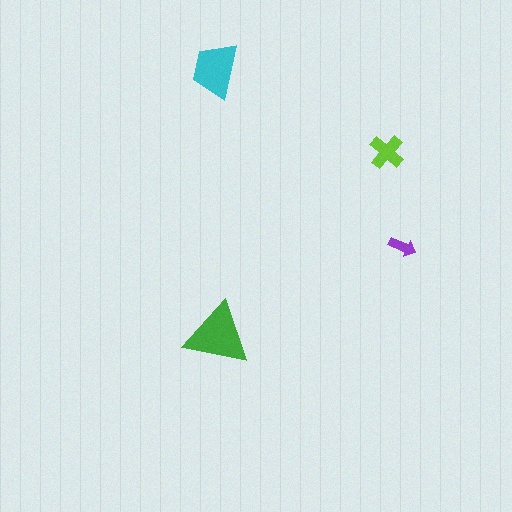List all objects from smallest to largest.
The purple arrow, the lime cross, the cyan trapezoid, the green triangle.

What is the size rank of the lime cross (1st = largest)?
3rd.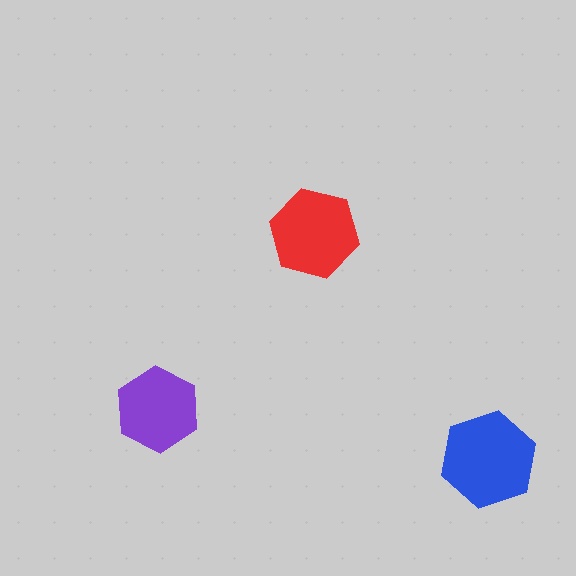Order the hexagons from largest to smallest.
the blue one, the red one, the purple one.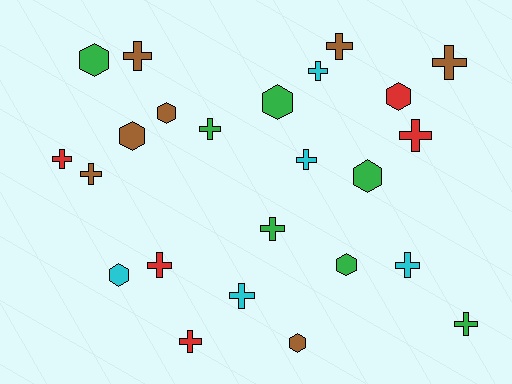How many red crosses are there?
There are 4 red crosses.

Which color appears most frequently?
Green, with 7 objects.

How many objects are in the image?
There are 24 objects.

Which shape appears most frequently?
Cross, with 15 objects.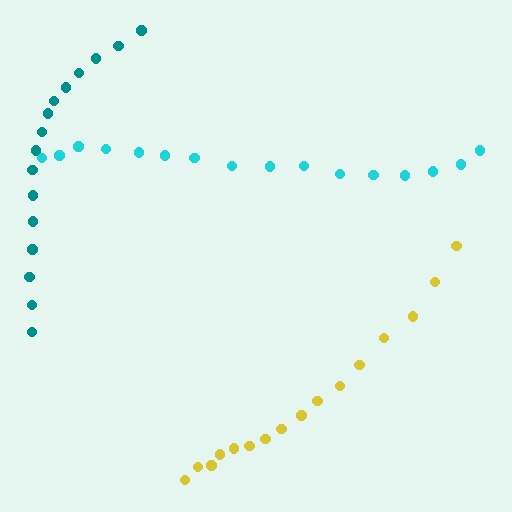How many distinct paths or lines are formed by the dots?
There are 3 distinct paths.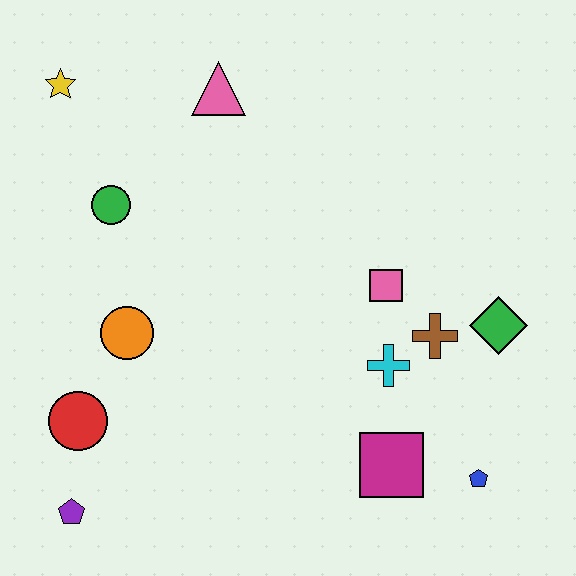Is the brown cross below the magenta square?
No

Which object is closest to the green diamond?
The brown cross is closest to the green diamond.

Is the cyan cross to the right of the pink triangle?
Yes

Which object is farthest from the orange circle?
The blue pentagon is farthest from the orange circle.